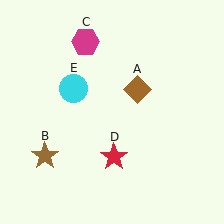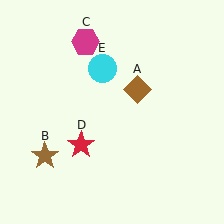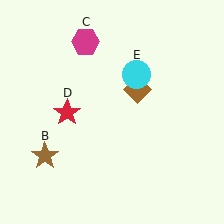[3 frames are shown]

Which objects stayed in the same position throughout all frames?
Brown diamond (object A) and brown star (object B) and magenta hexagon (object C) remained stationary.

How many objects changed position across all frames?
2 objects changed position: red star (object D), cyan circle (object E).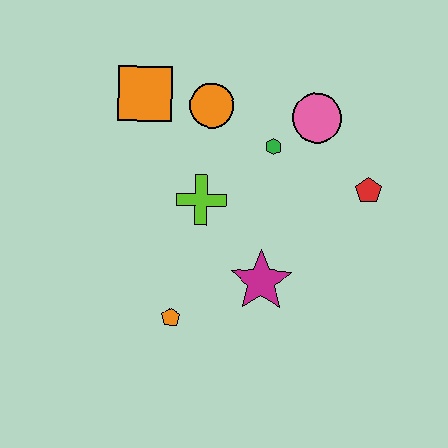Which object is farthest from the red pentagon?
The orange square is farthest from the red pentagon.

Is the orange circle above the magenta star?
Yes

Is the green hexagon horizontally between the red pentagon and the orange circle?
Yes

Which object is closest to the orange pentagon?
The magenta star is closest to the orange pentagon.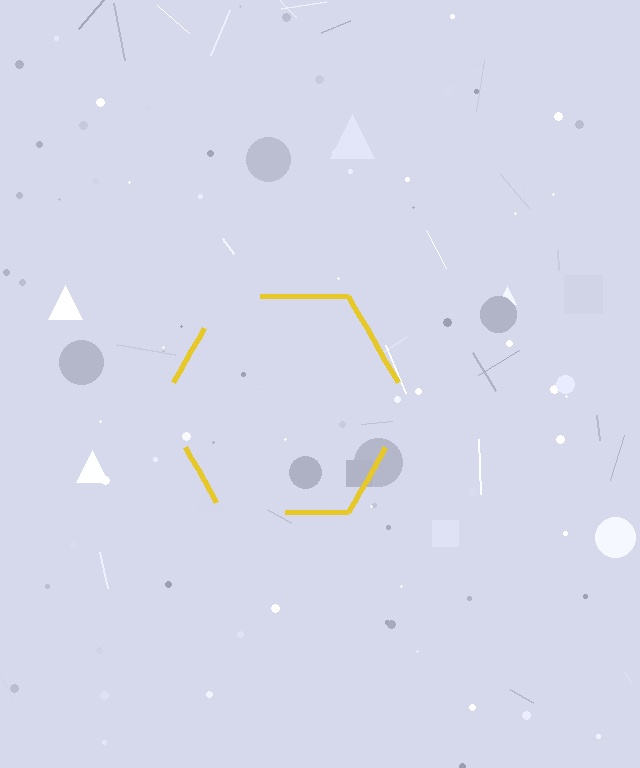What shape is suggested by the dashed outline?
The dashed outline suggests a hexagon.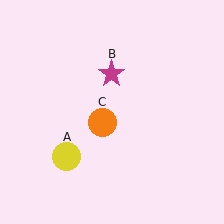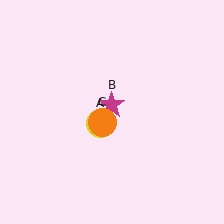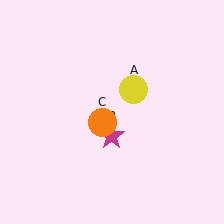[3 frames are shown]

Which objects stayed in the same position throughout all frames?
Orange circle (object C) remained stationary.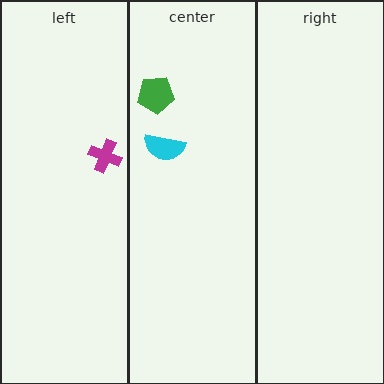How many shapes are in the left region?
1.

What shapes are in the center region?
The cyan semicircle, the green pentagon.